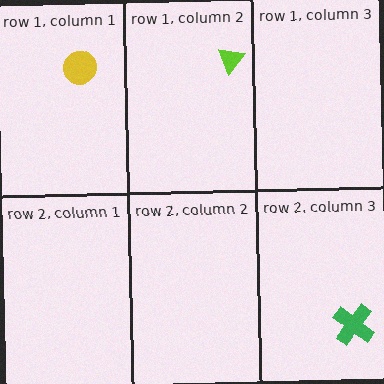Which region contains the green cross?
The row 2, column 3 region.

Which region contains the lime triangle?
The row 1, column 2 region.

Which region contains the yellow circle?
The row 1, column 1 region.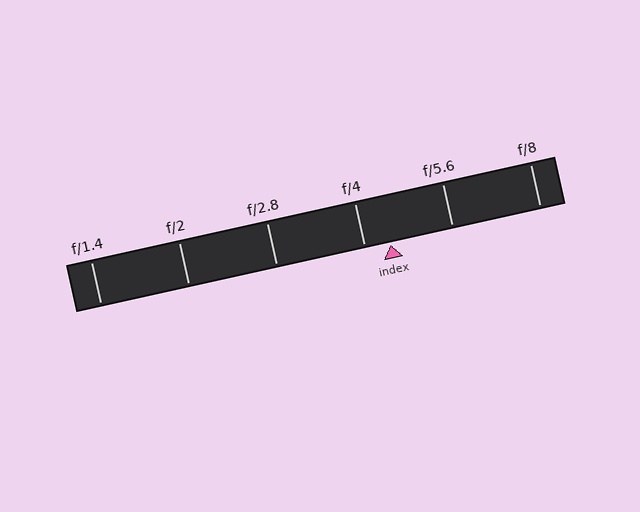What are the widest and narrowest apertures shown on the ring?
The widest aperture shown is f/1.4 and the narrowest is f/8.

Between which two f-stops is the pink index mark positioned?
The index mark is between f/4 and f/5.6.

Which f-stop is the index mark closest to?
The index mark is closest to f/4.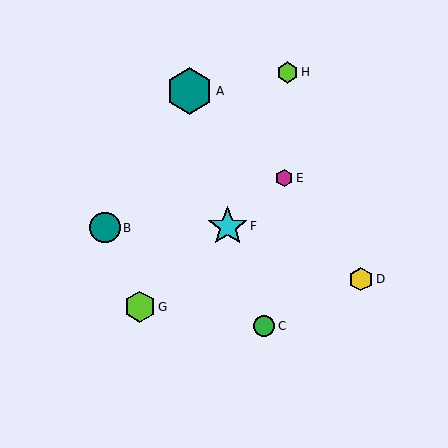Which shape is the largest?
The teal hexagon (labeled A) is the largest.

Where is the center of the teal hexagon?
The center of the teal hexagon is at (189, 91).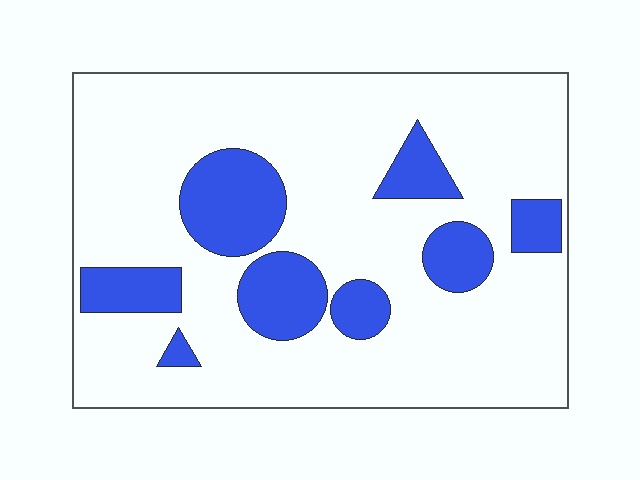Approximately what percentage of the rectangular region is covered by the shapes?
Approximately 20%.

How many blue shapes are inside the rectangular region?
8.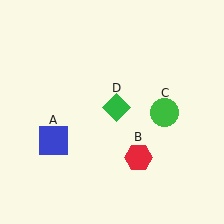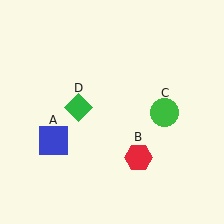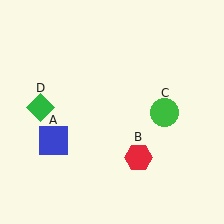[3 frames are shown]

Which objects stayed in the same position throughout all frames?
Blue square (object A) and red hexagon (object B) and green circle (object C) remained stationary.